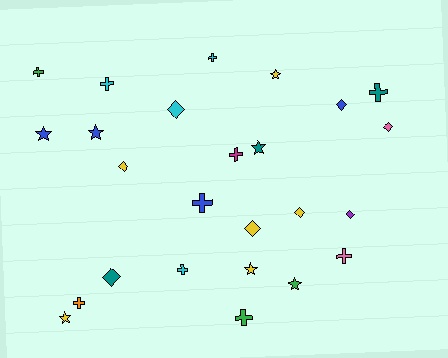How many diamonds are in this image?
There are 8 diamonds.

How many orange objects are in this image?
There is 1 orange object.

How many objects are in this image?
There are 25 objects.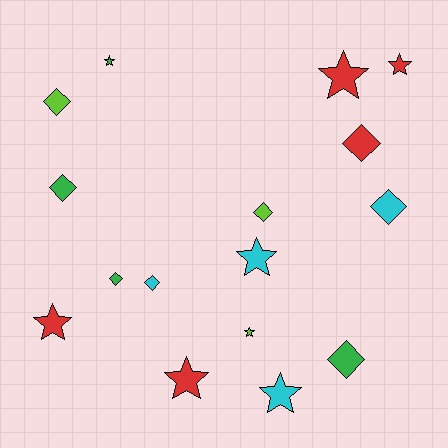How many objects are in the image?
There are 16 objects.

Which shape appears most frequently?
Diamond, with 8 objects.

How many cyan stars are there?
There are 2 cyan stars.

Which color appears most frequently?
Red, with 5 objects.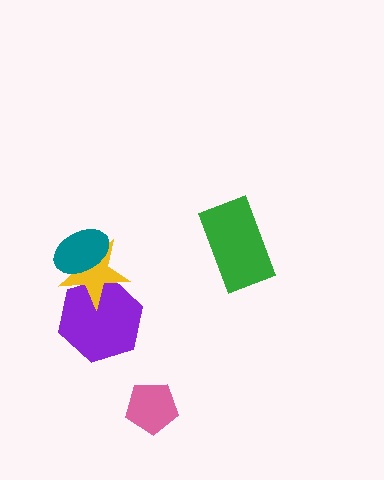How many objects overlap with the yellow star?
2 objects overlap with the yellow star.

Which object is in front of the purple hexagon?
The yellow star is in front of the purple hexagon.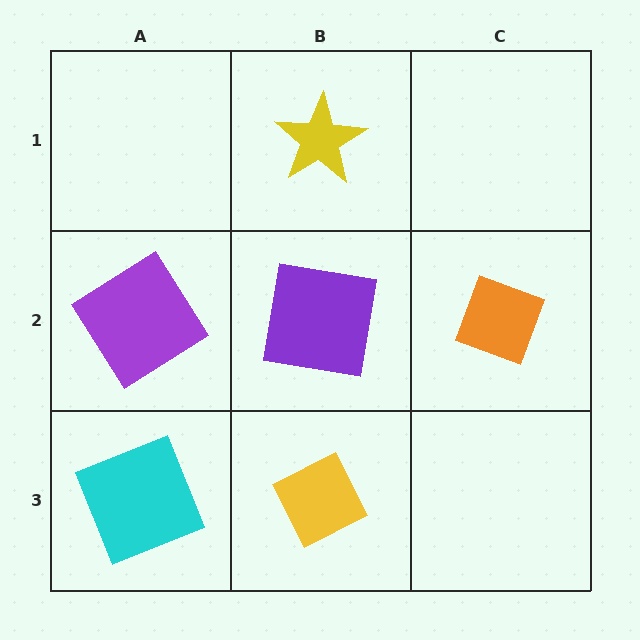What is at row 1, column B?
A yellow star.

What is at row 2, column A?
A purple diamond.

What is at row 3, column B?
A yellow diamond.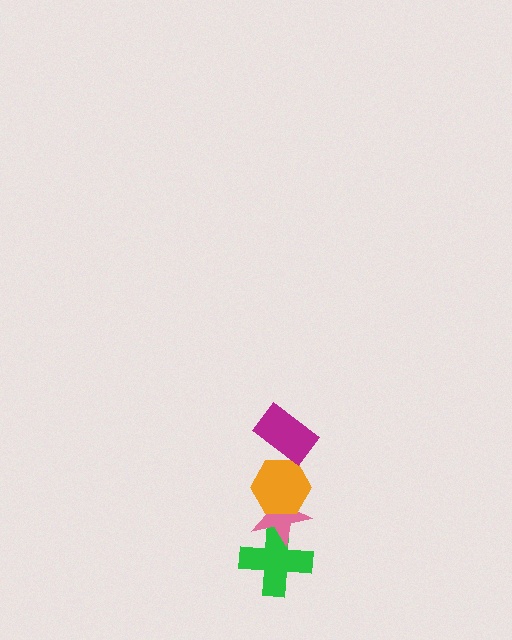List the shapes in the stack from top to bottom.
From top to bottom: the magenta rectangle, the orange hexagon, the pink star, the green cross.